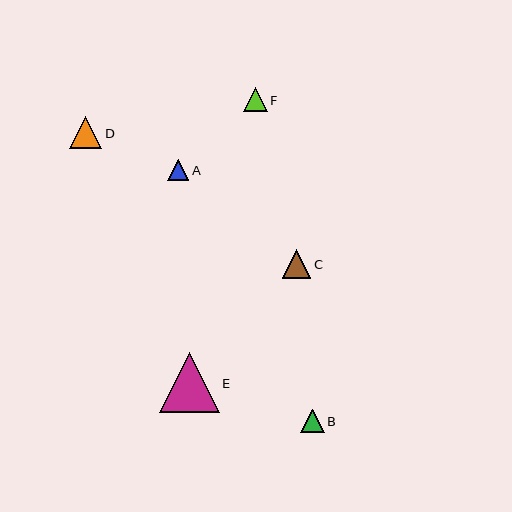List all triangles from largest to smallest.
From largest to smallest: E, D, C, F, B, A.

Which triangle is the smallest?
Triangle A is the smallest with a size of approximately 21 pixels.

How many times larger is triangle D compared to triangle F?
Triangle D is approximately 1.3 times the size of triangle F.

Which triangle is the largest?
Triangle E is the largest with a size of approximately 60 pixels.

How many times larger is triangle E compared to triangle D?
Triangle E is approximately 1.9 times the size of triangle D.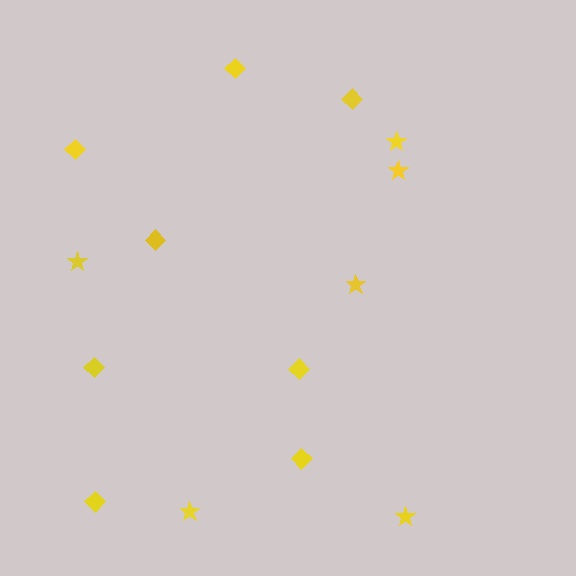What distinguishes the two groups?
There are 2 groups: one group of diamonds (8) and one group of stars (6).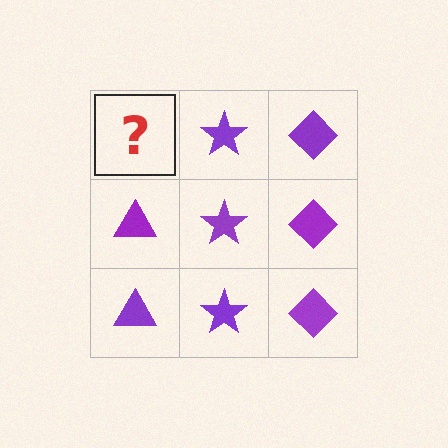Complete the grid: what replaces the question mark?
The question mark should be replaced with a purple triangle.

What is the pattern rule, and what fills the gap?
The rule is that each column has a consistent shape. The gap should be filled with a purple triangle.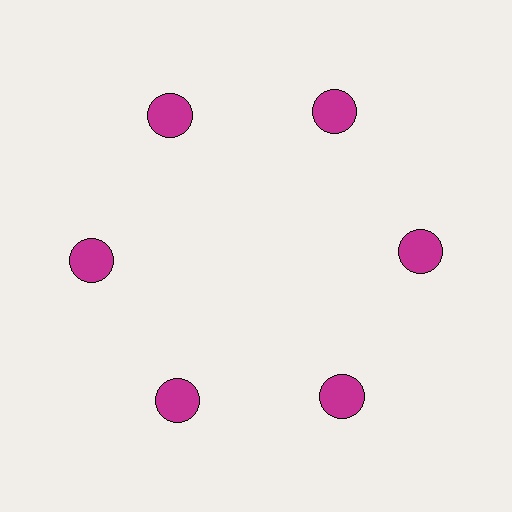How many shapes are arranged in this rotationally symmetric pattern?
There are 6 shapes, arranged in 6 groups of 1.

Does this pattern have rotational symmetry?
Yes, this pattern has 6-fold rotational symmetry. It looks the same after rotating 60 degrees around the center.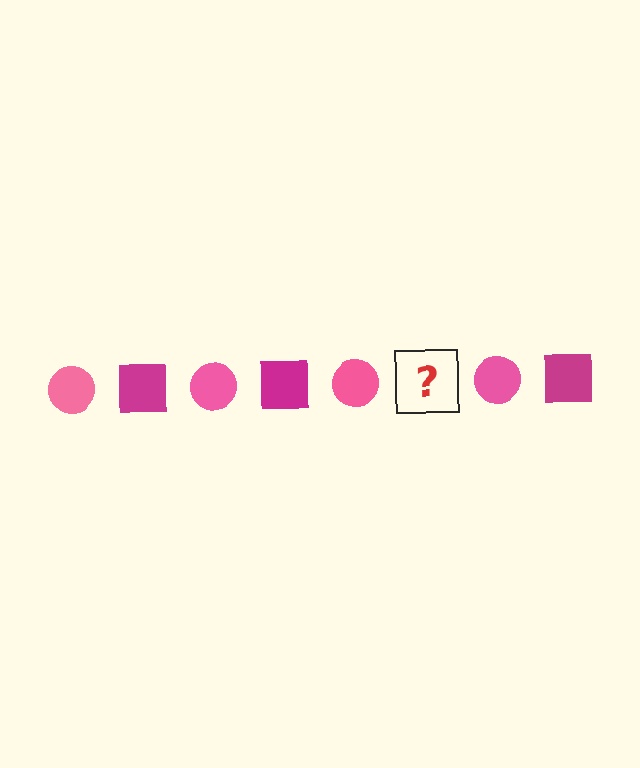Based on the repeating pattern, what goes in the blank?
The blank should be a magenta square.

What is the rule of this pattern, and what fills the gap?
The rule is that the pattern alternates between pink circle and magenta square. The gap should be filled with a magenta square.